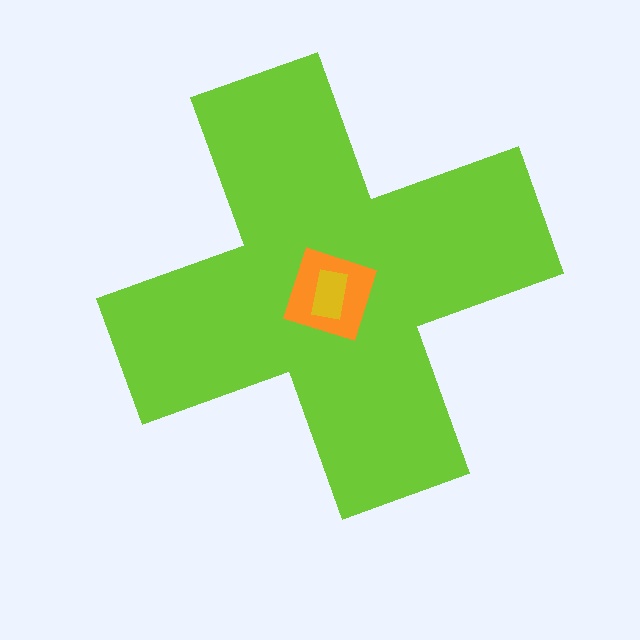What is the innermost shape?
The yellow rectangle.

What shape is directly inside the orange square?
The yellow rectangle.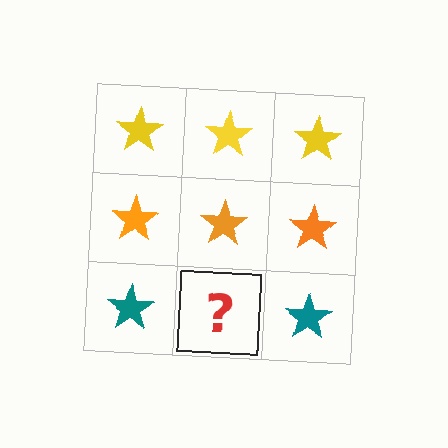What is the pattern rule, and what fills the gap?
The rule is that each row has a consistent color. The gap should be filled with a teal star.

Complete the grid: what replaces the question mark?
The question mark should be replaced with a teal star.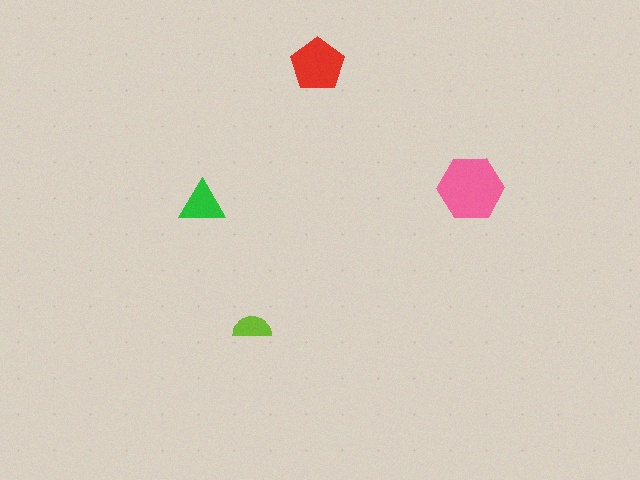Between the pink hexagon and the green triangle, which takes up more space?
The pink hexagon.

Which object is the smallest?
The lime semicircle.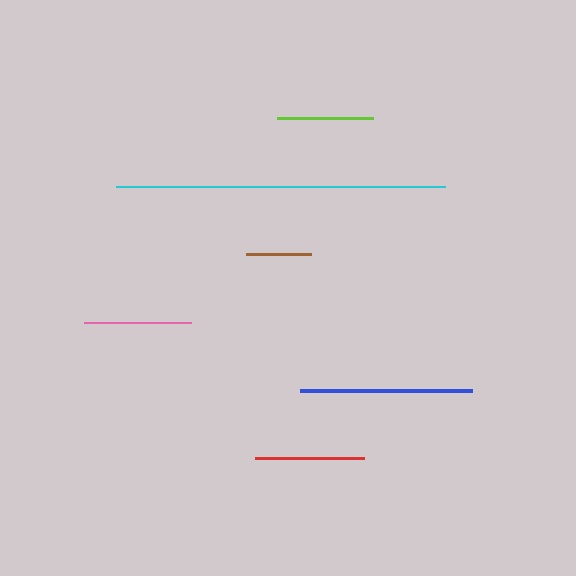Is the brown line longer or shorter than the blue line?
The blue line is longer than the brown line.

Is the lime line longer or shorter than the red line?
The red line is longer than the lime line.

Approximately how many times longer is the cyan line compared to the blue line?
The cyan line is approximately 1.9 times the length of the blue line.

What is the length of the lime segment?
The lime segment is approximately 97 pixels long.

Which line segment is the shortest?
The brown line is the shortest at approximately 65 pixels.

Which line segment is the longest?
The cyan line is the longest at approximately 330 pixels.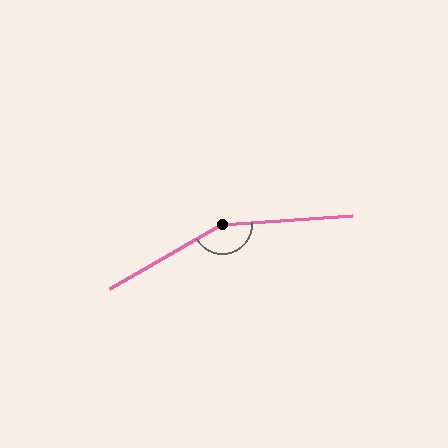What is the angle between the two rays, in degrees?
Approximately 154 degrees.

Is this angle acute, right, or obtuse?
It is obtuse.